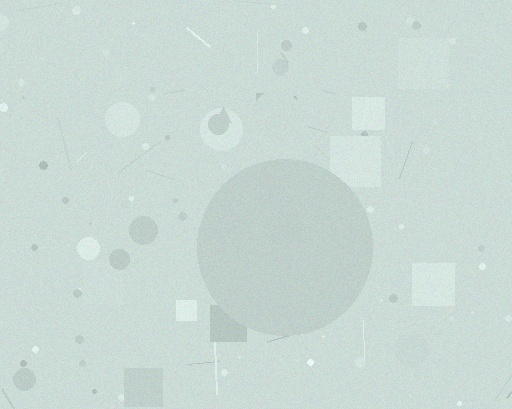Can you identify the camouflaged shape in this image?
The camouflaged shape is a circle.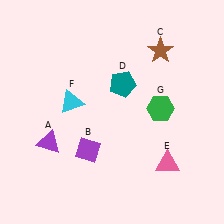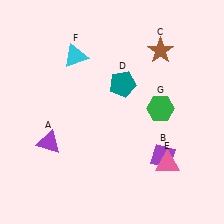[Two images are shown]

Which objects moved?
The objects that moved are: the purple diamond (B), the cyan triangle (F).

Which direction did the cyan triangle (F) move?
The cyan triangle (F) moved up.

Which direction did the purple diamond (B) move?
The purple diamond (B) moved right.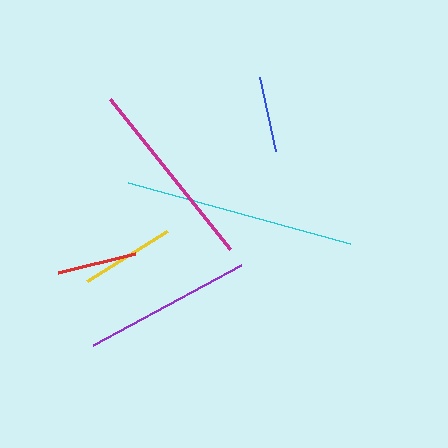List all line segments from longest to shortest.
From longest to shortest: cyan, magenta, purple, yellow, red, blue.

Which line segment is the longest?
The cyan line is the longest at approximately 231 pixels.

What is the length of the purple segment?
The purple segment is approximately 168 pixels long.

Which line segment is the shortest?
The blue line is the shortest at approximately 76 pixels.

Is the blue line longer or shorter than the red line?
The red line is longer than the blue line.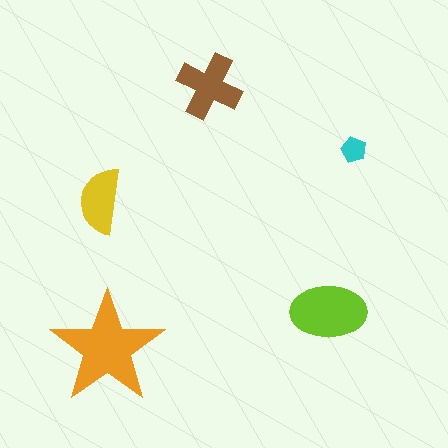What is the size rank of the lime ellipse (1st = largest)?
2nd.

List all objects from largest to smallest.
The orange star, the lime ellipse, the brown cross, the yellow semicircle, the cyan pentagon.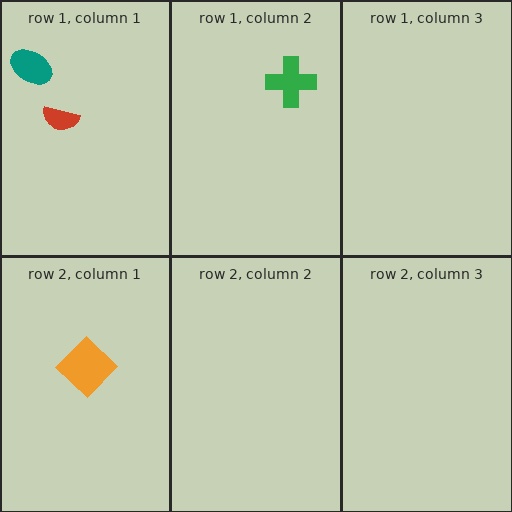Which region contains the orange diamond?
The row 2, column 1 region.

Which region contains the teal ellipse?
The row 1, column 1 region.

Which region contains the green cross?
The row 1, column 2 region.